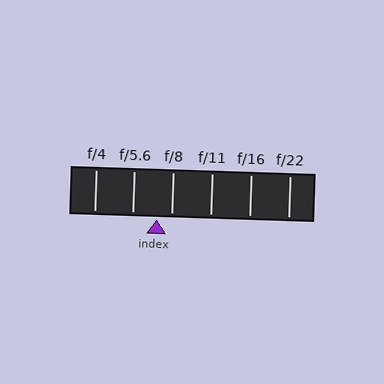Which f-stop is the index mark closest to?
The index mark is closest to f/8.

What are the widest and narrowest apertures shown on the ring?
The widest aperture shown is f/4 and the narrowest is f/22.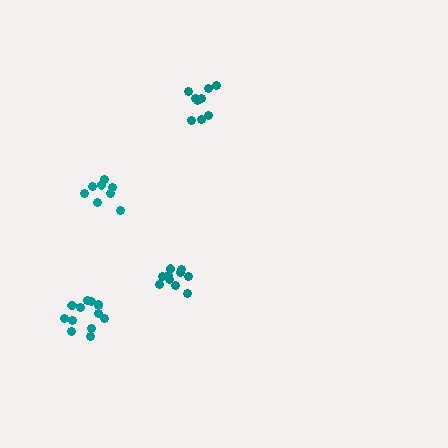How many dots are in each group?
Group 1: 13 dots, Group 2: 10 dots, Group 3: 8 dots, Group 4: 9 dots (40 total).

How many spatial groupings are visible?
There are 4 spatial groupings.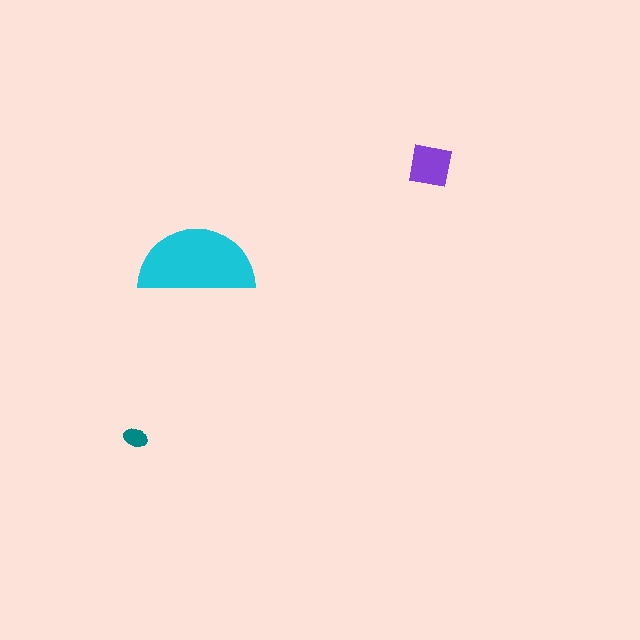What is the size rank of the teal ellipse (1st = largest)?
3rd.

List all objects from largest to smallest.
The cyan semicircle, the purple square, the teal ellipse.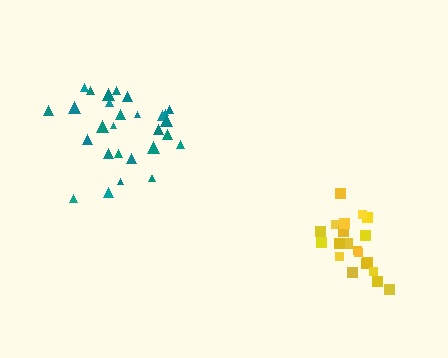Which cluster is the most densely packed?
Yellow.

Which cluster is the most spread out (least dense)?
Teal.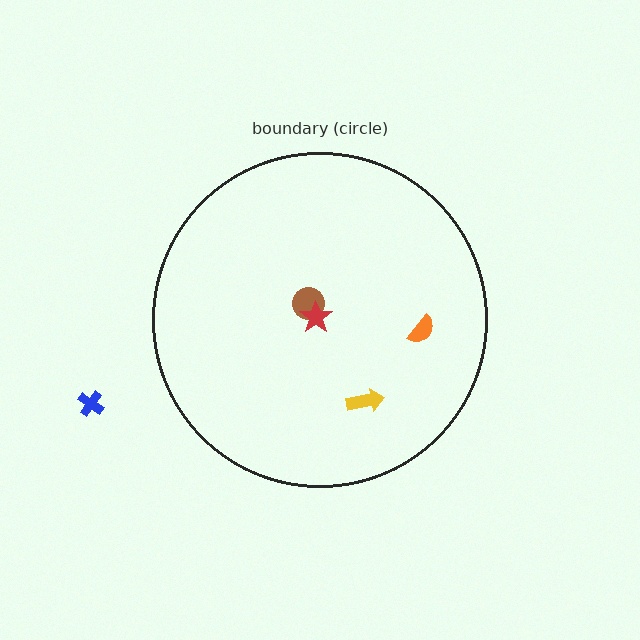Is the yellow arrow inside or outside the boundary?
Inside.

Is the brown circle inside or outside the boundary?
Inside.